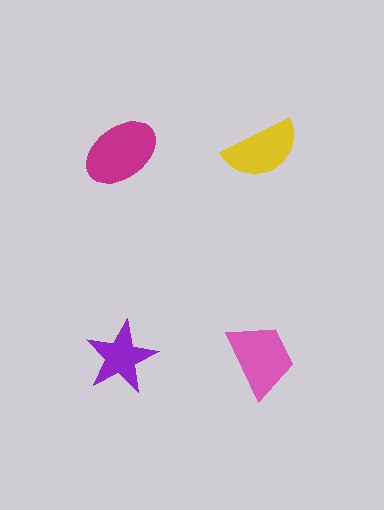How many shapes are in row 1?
2 shapes.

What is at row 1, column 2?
A yellow semicircle.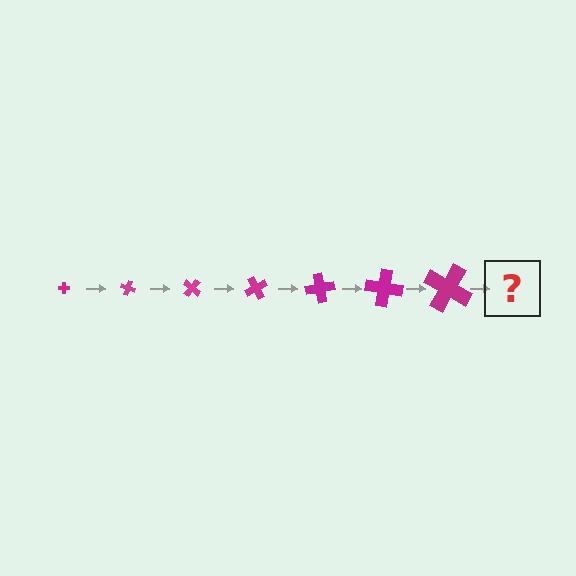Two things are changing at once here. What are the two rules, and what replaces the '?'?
The two rules are that the cross grows larger each step and it rotates 20 degrees each step. The '?' should be a cross, larger than the previous one and rotated 140 degrees from the start.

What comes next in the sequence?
The next element should be a cross, larger than the previous one and rotated 140 degrees from the start.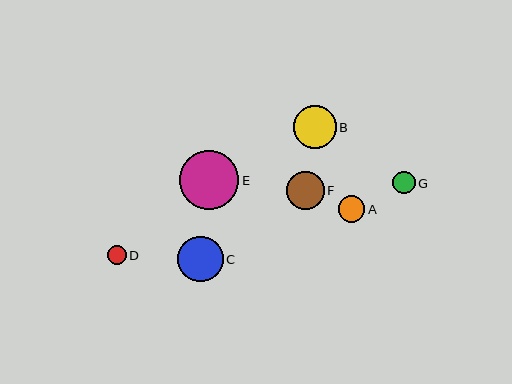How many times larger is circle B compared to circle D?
Circle B is approximately 2.3 times the size of circle D.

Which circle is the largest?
Circle E is the largest with a size of approximately 59 pixels.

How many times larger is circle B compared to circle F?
Circle B is approximately 1.1 times the size of circle F.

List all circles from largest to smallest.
From largest to smallest: E, C, B, F, A, G, D.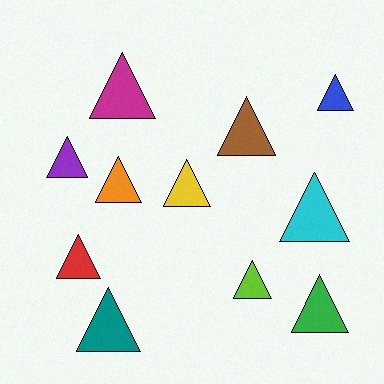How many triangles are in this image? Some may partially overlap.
There are 11 triangles.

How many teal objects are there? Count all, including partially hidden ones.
There is 1 teal object.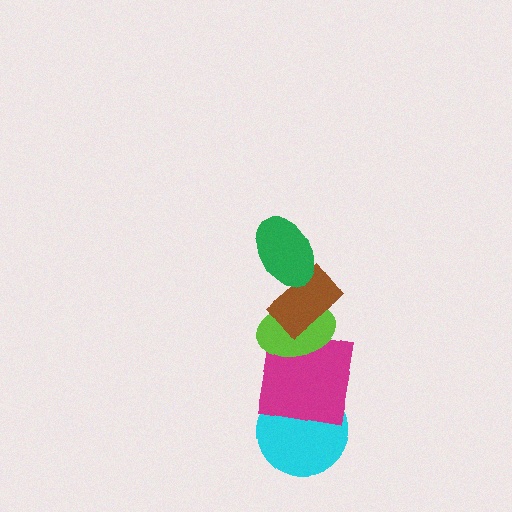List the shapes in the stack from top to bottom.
From top to bottom: the green ellipse, the brown rectangle, the lime ellipse, the magenta square, the cyan circle.